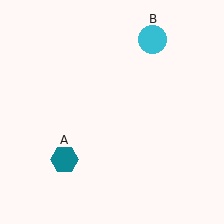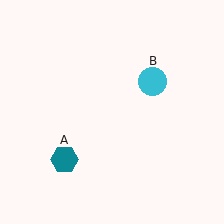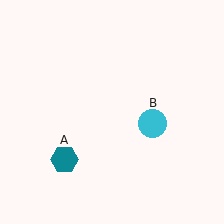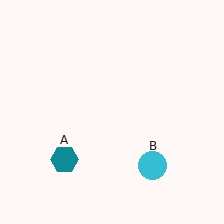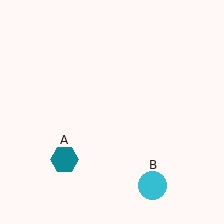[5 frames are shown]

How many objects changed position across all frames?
1 object changed position: cyan circle (object B).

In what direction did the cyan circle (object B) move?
The cyan circle (object B) moved down.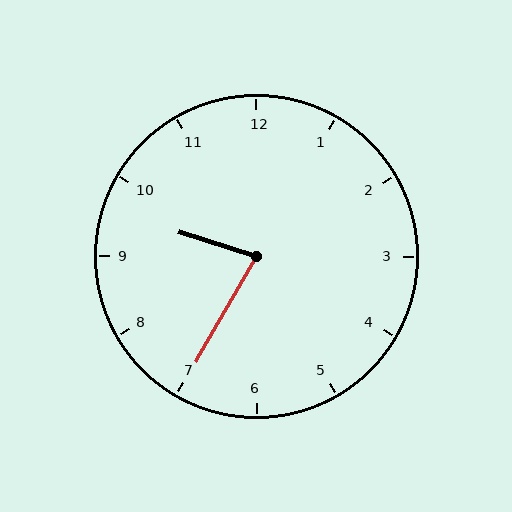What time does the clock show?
9:35.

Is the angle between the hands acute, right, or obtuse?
It is acute.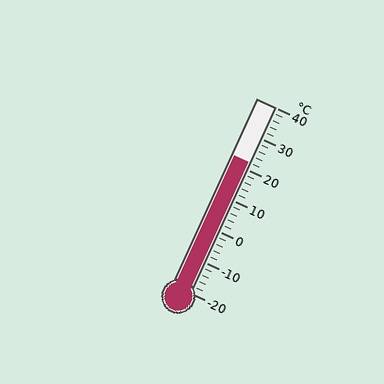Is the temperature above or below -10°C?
The temperature is above -10°C.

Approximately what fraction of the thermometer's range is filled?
The thermometer is filled to approximately 70% of its range.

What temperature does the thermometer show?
The thermometer shows approximately 22°C.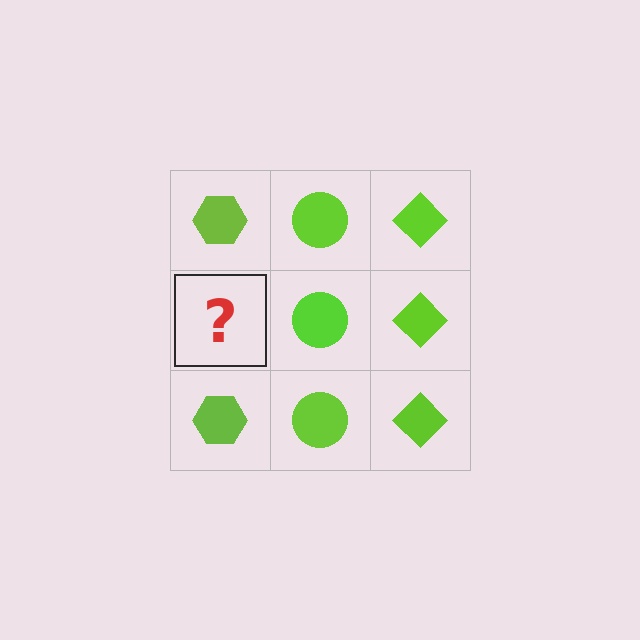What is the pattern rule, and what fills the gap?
The rule is that each column has a consistent shape. The gap should be filled with a lime hexagon.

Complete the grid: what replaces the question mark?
The question mark should be replaced with a lime hexagon.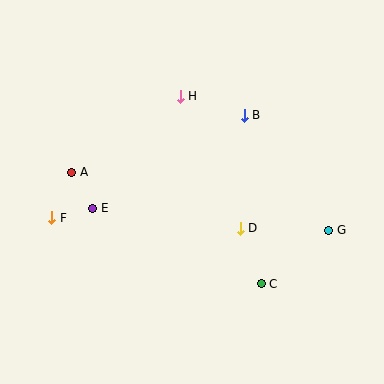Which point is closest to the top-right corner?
Point B is closest to the top-right corner.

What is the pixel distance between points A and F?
The distance between A and F is 50 pixels.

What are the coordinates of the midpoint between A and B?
The midpoint between A and B is at (158, 144).